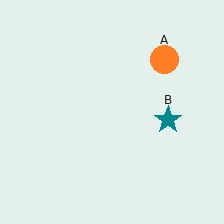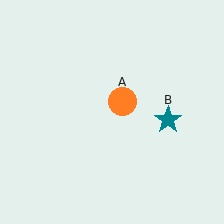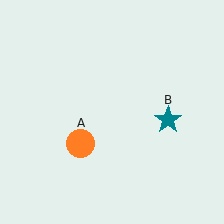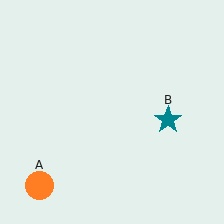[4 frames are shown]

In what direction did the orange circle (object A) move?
The orange circle (object A) moved down and to the left.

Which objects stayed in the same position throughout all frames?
Teal star (object B) remained stationary.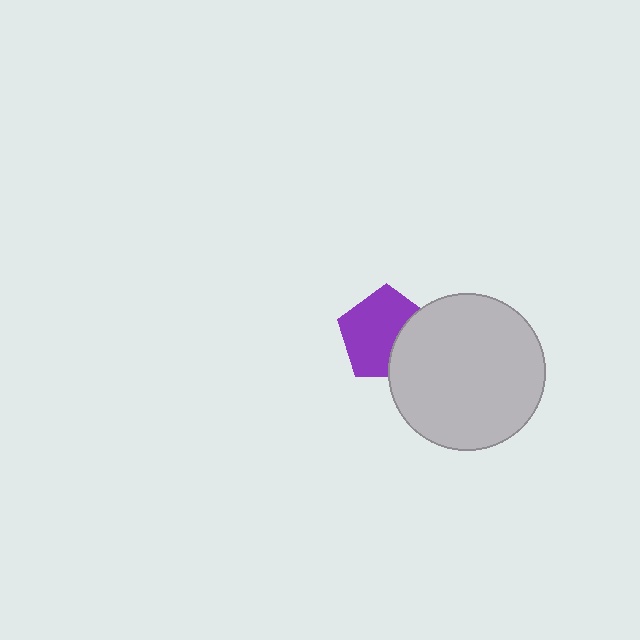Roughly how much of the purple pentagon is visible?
Most of it is visible (roughly 68%).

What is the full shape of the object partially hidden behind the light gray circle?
The partially hidden object is a purple pentagon.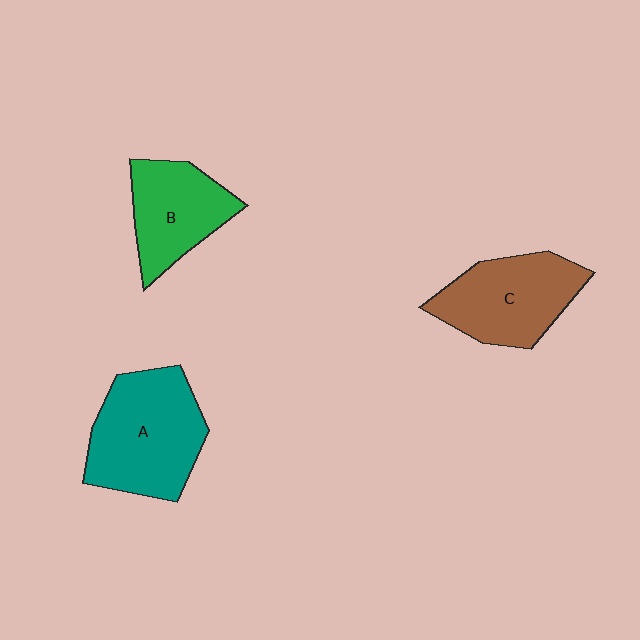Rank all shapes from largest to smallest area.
From largest to smallest: A (teal), C (brown), B (green).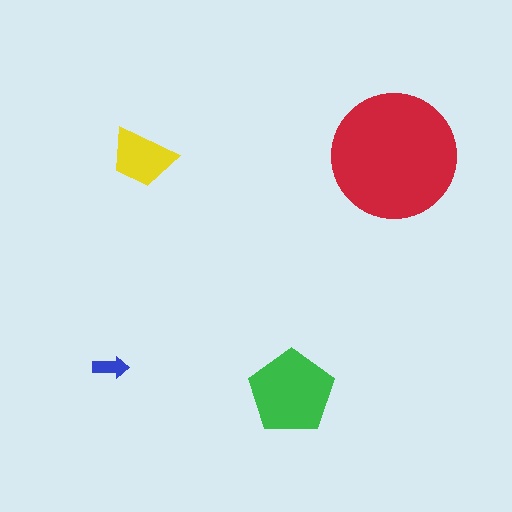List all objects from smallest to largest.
The blue arrow, the yellow trapezoid, the green pentagon, the red circle.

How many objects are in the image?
There are 4 objects in the image.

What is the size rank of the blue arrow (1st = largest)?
4th.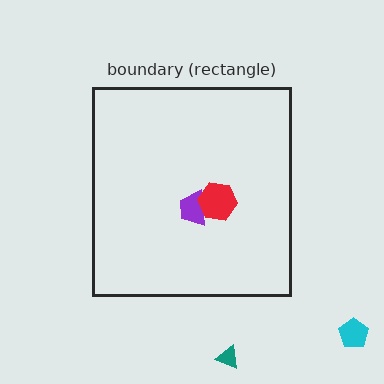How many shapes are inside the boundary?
2 inside, 2 outside.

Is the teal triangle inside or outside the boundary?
Outside.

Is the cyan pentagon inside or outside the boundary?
Outside.